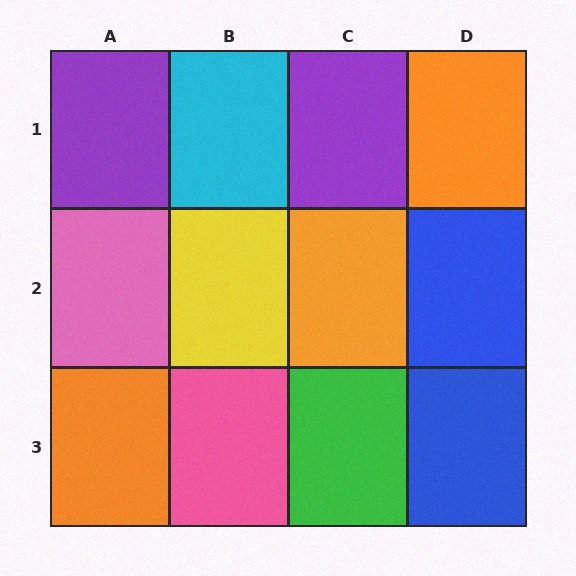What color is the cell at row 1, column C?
Purple.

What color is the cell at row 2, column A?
Pink.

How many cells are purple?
2 cells are purple.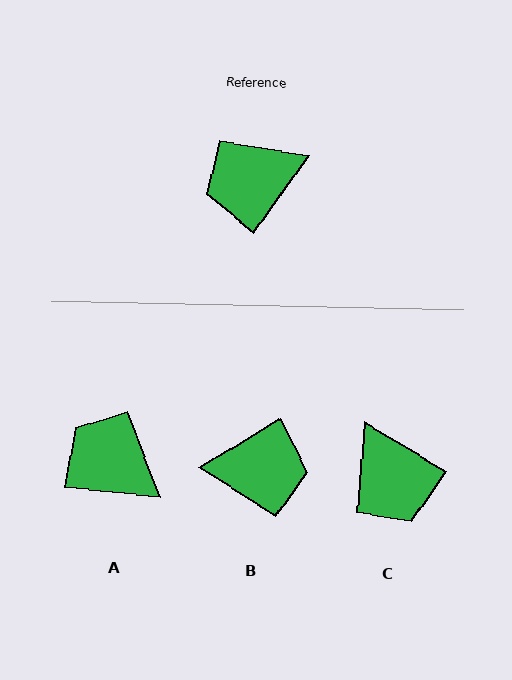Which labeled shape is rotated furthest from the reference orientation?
B, about 157 degrees away.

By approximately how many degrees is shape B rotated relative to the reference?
Approximately 157 degrees counter-clockwise.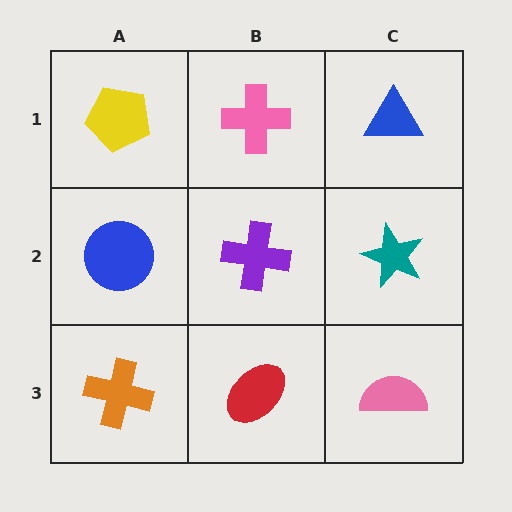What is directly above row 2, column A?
A yellow pentagon.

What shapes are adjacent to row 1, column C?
A teal star (row 2, column C), a pink cross (row 1, column B).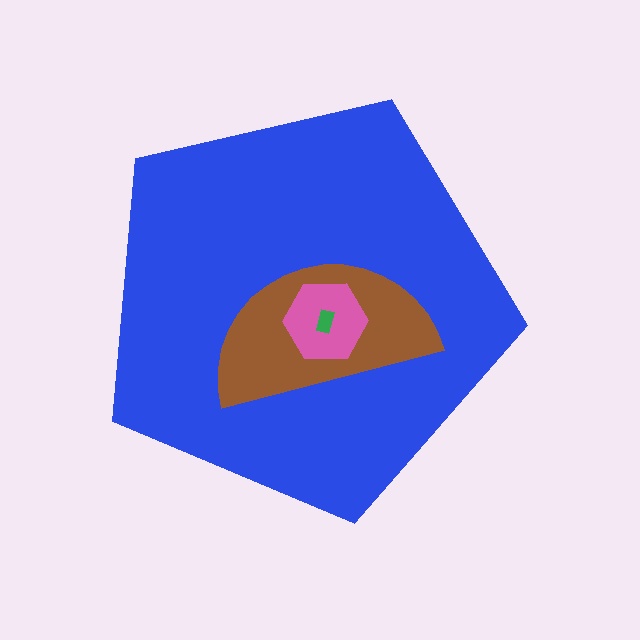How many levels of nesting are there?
4.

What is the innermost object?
The green rectangle.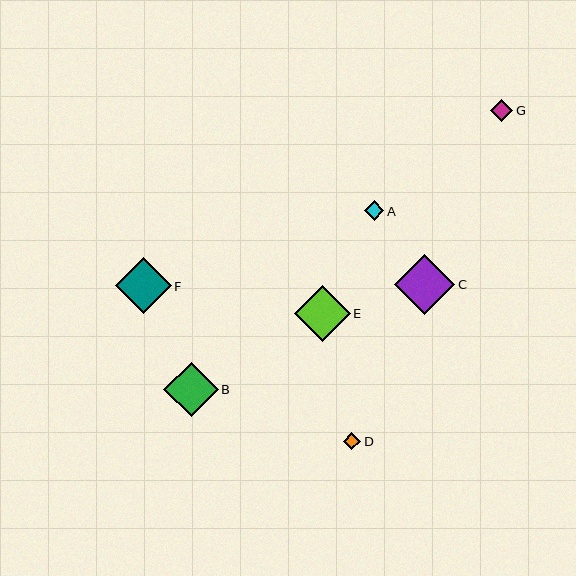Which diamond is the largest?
Diamond C is the largest with a size of approximately 60 pixels.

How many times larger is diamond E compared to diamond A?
Diamond E is approximately 2.8 times the size of diamond A.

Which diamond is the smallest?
Diamond D is the smallest with a size of approximately 17 pixels.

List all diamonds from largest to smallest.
From largest to smallest: C, E, F, B, G, A, D.